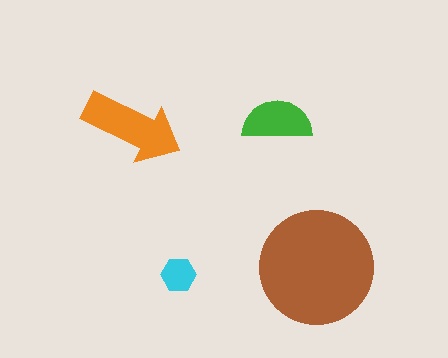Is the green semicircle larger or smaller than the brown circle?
Smaller.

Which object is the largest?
The brown circle.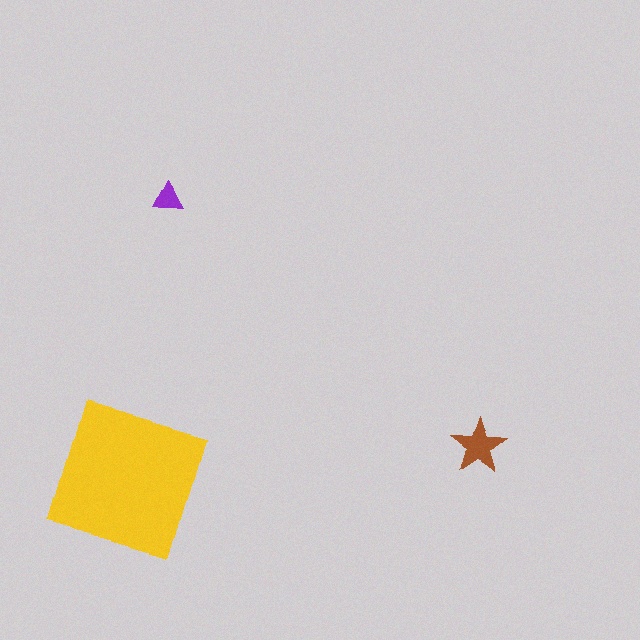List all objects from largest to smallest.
The yellow square, the brown star, the purple triangle.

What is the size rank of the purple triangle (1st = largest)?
3rd.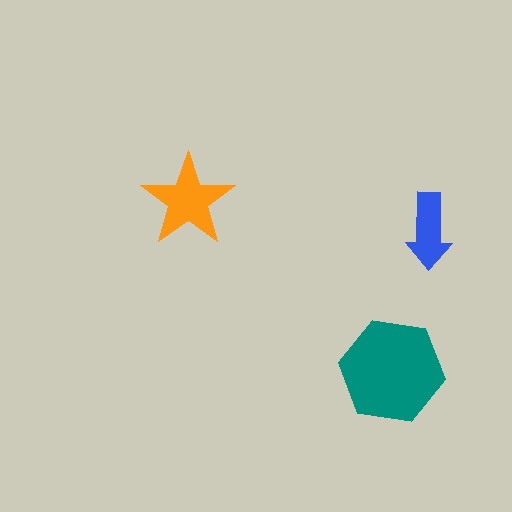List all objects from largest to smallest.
The teal hexagon, the orange star, the blue arrow.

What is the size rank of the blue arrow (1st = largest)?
3rd.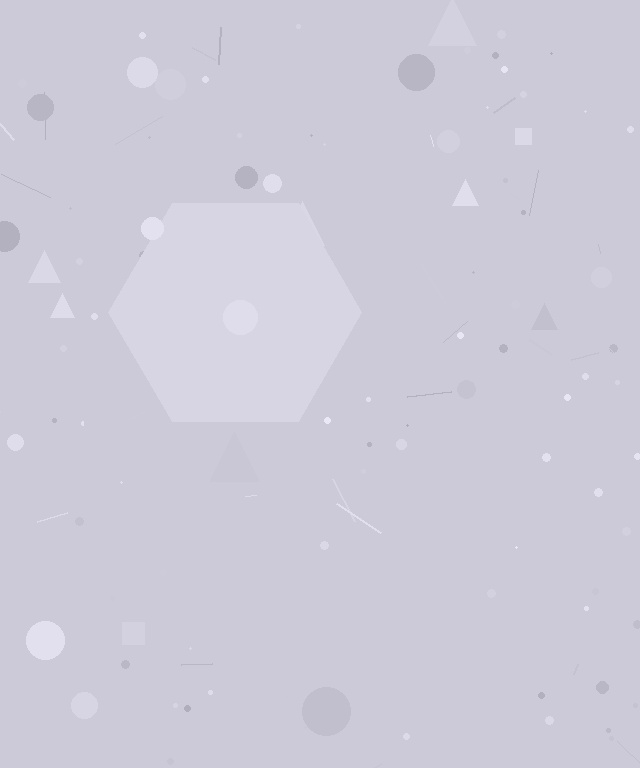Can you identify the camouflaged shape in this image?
The camouflaged shape is a hexagon.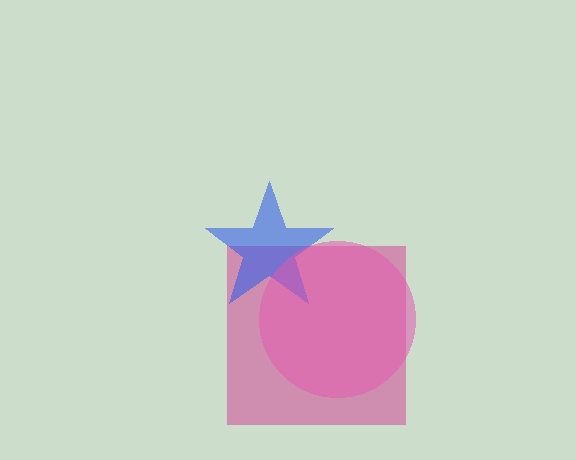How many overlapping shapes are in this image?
There are 3 overlapping shapes in the image.